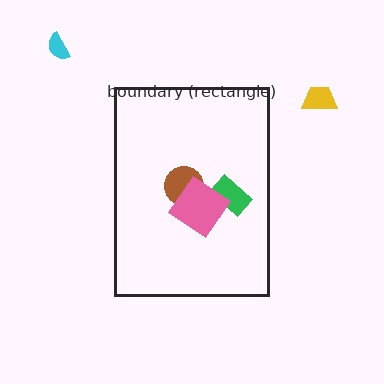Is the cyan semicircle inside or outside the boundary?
Outside.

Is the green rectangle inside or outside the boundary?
Inside.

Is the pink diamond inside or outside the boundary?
Inside.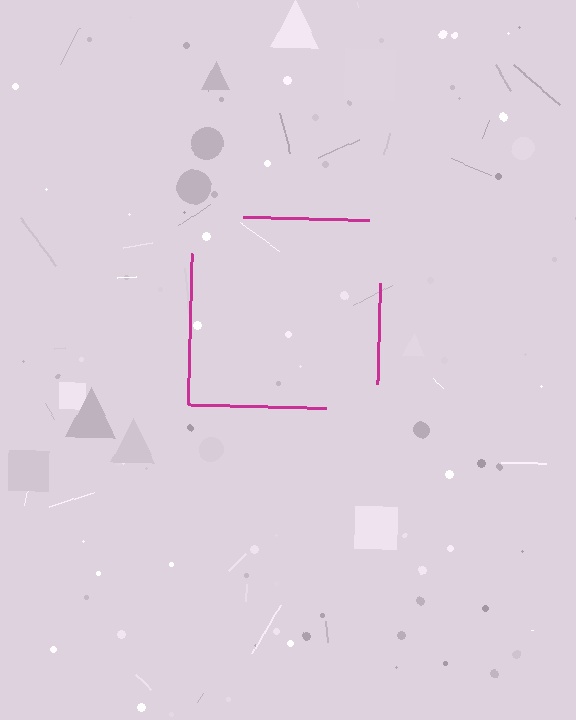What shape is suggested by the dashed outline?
The dashed outline suggests a square.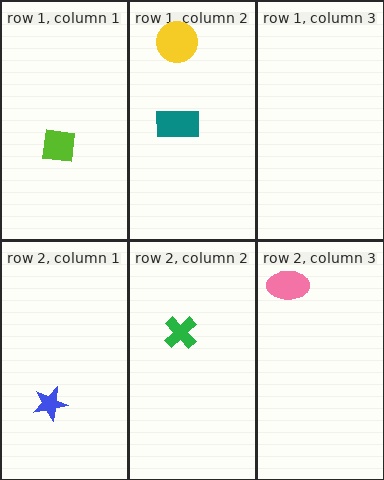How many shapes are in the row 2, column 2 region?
1.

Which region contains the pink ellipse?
The row 2, column 3 region.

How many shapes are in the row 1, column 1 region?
1.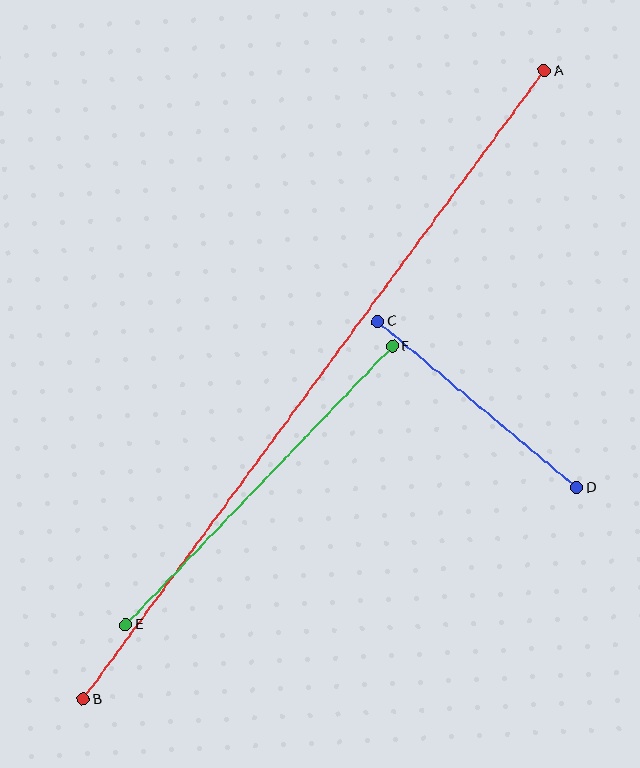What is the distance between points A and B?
The distance is approximately 779 pixels.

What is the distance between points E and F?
The distance is approximately 386 pixels.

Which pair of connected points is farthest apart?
Points A and B are farthest apart.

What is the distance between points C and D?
The distance is approximately 260 pixels.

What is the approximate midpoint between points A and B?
The midpoint is at approximately (314, 385) pixels.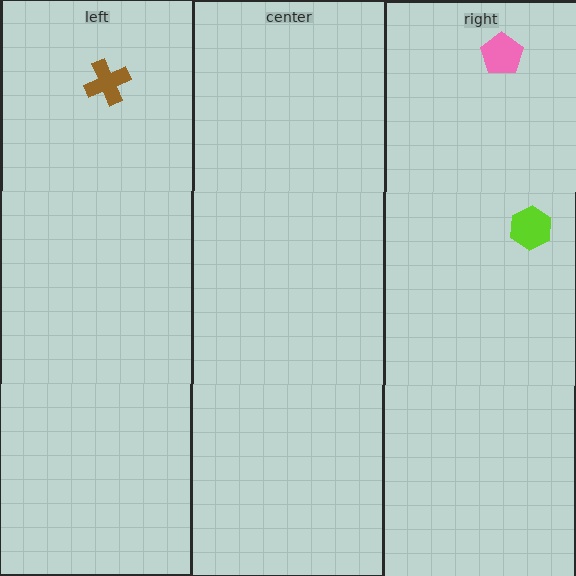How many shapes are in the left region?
1.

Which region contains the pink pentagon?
The right region.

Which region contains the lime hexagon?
The right region.